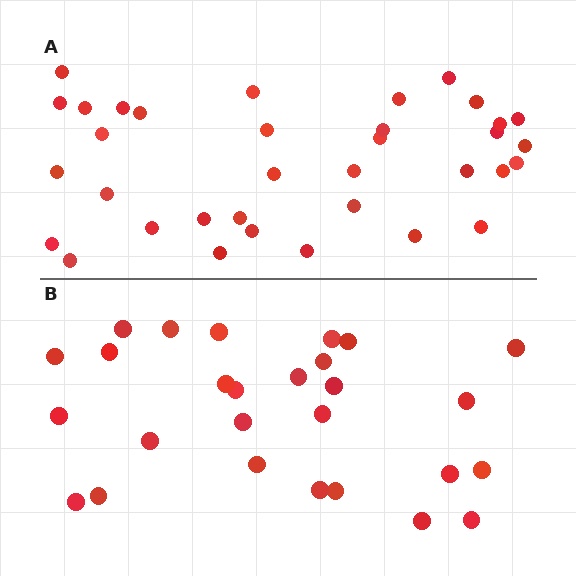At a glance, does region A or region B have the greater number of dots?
Region A (the top region) has more dots.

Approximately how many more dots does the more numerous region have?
Region A has roughly 8 or so more dots than region B.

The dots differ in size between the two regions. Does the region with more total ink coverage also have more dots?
No. Region B has more total ink coverage because its dots are larger, but region A actually contains more individual dots. Total area can be misleading — the number of items is what matters here.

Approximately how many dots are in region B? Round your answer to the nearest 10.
About 30 dots. (The exact count is 27, which rounds to 30.)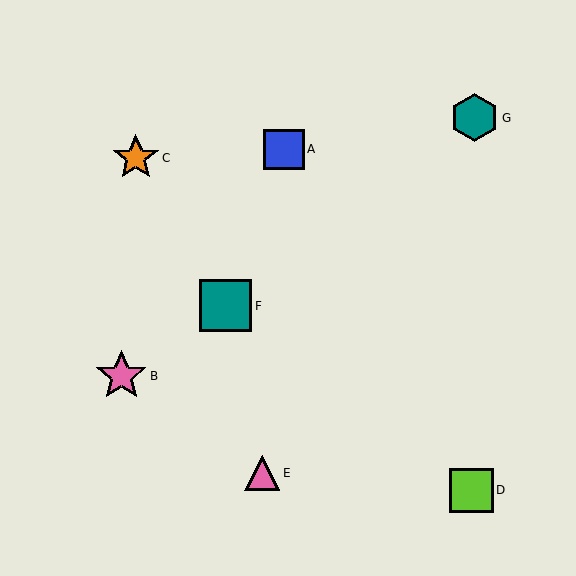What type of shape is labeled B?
Shape B is a pink star.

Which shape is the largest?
The teal square (labeled F) is the largest.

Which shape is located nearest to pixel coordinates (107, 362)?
The pink star (labeled B) at (121, 376) is nearest to that location.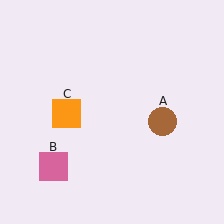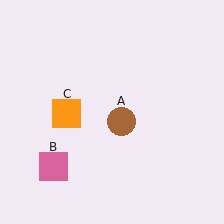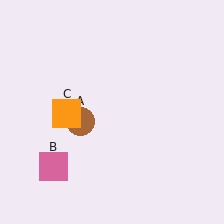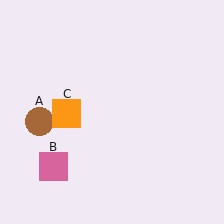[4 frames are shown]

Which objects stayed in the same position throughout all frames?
Pink square (object B) and orange square (object C) remained stationary.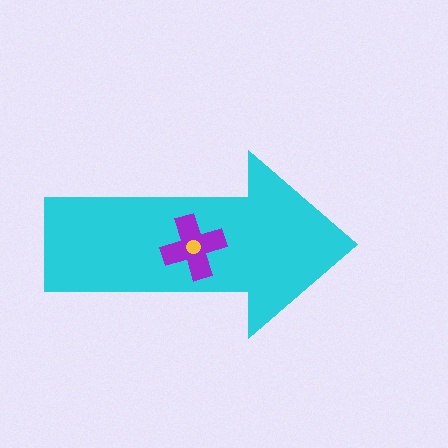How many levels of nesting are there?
3.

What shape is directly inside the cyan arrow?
The purple cross.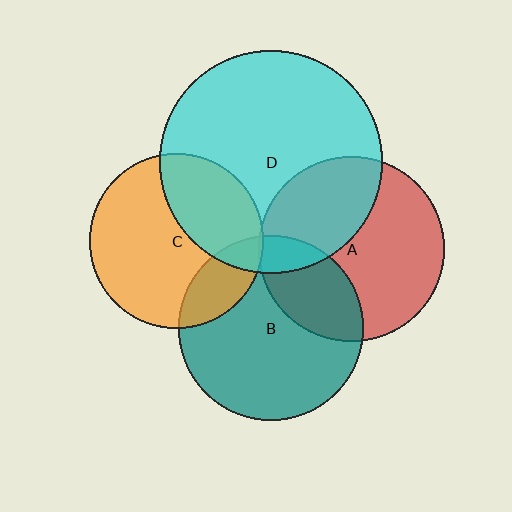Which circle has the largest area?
Circle D (cyan).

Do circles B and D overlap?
Yes.